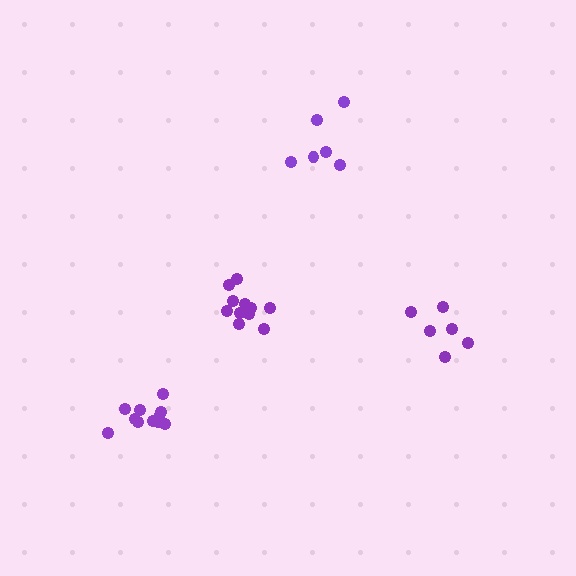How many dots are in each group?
Group 1: 11 dots, Group 2: 6 dots, Group 3: 11 dots, Group 4: 6 dots (34 total).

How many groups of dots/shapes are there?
There are 4 groups.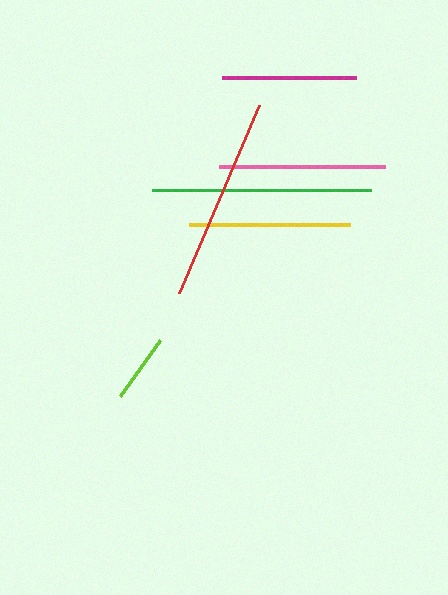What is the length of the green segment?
The green segment is approximately 219 pixels long.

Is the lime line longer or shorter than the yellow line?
The yellow line is longer than the lime line.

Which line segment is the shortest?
The lime line is the shortest at approximately 69 pixels.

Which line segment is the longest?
The green line is the longest at approximately 219 pixels.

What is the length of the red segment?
The red segment is approximately 204 pixels long.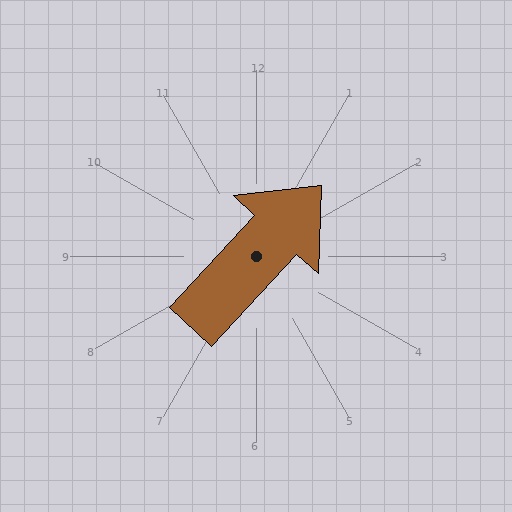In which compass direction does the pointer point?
Northeast.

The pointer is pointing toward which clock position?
Roughly 1 o'clock.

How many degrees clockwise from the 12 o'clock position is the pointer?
Approximately 43 degrees.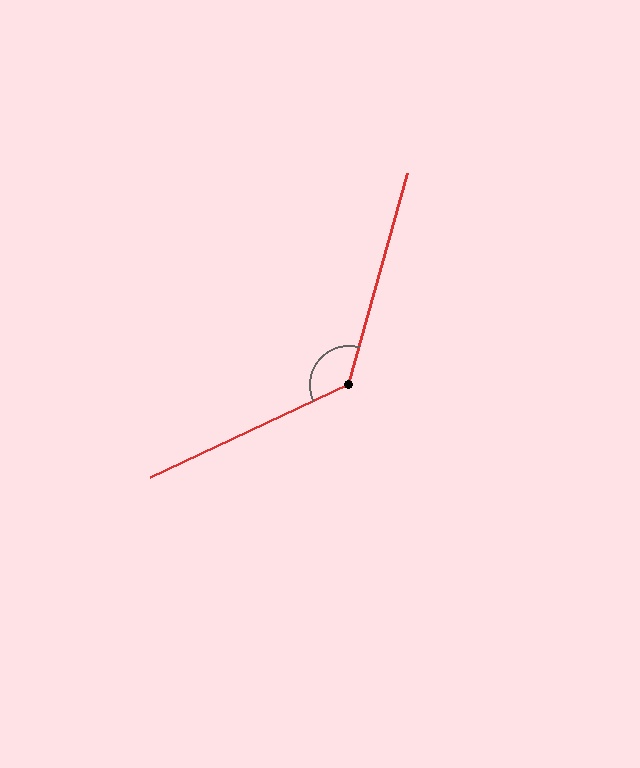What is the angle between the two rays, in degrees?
Approximately 130 degrees.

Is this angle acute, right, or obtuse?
It is obtuse.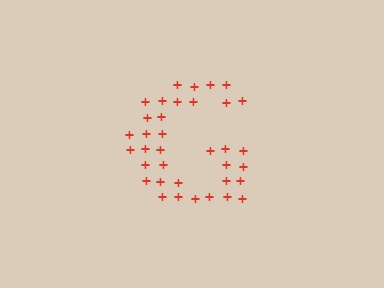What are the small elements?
The small elements are plus signs.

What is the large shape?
The large shape is the letter G.